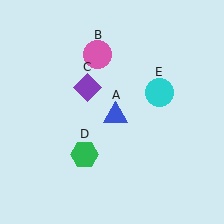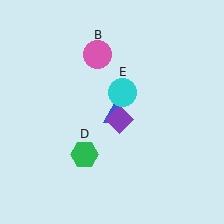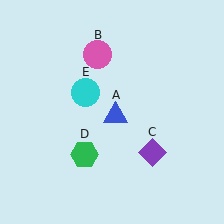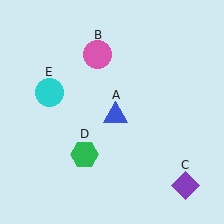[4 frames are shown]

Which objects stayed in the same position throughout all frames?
Blue triangle (object A) and pink circle (object B) and green hexagon (object D) remained stationary.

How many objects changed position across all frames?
2 objects changed position: purple diamond (object C), cyan circle (object E).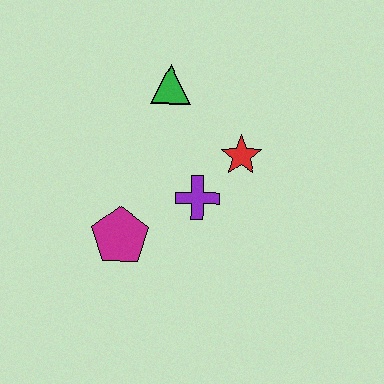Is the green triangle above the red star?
Yes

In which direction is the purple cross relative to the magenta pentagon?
The purple cross is to the right of the magenta pentagon.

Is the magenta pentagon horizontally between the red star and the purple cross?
No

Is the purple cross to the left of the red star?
Yes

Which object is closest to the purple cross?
The red star is closest to the purple cross.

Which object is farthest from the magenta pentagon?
The green triangle is farthest from the magenta pentagon.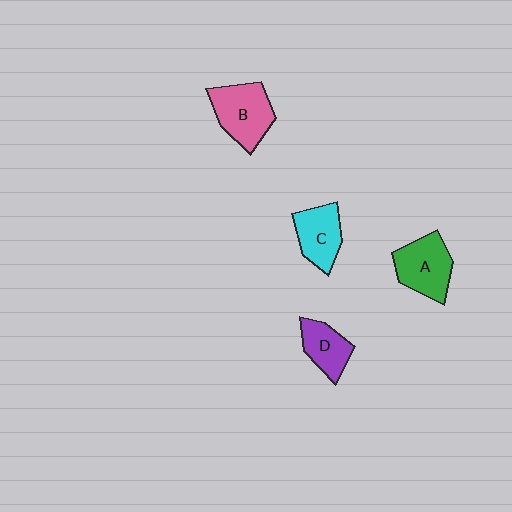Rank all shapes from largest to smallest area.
From largest to smallest: B (pink), A (green), C (cyan), D (purple).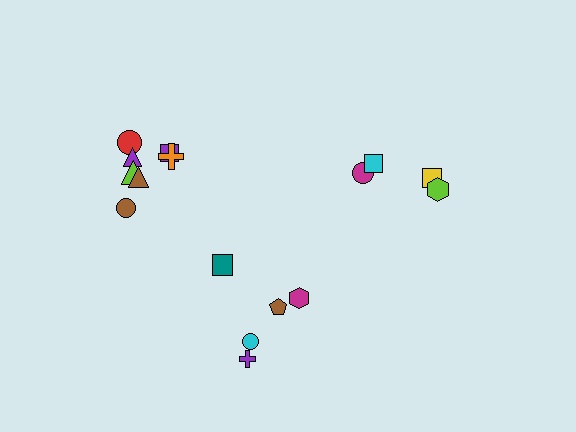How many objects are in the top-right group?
There are 4 objects.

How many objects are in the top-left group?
There are 7 objects.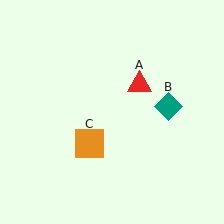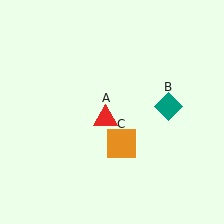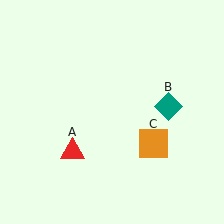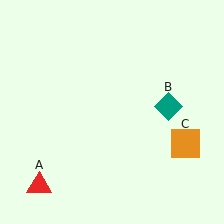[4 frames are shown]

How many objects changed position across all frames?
2 objects changed position: red triangle (object A), orange square (object C).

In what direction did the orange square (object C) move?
The orange square (object C) moved right.